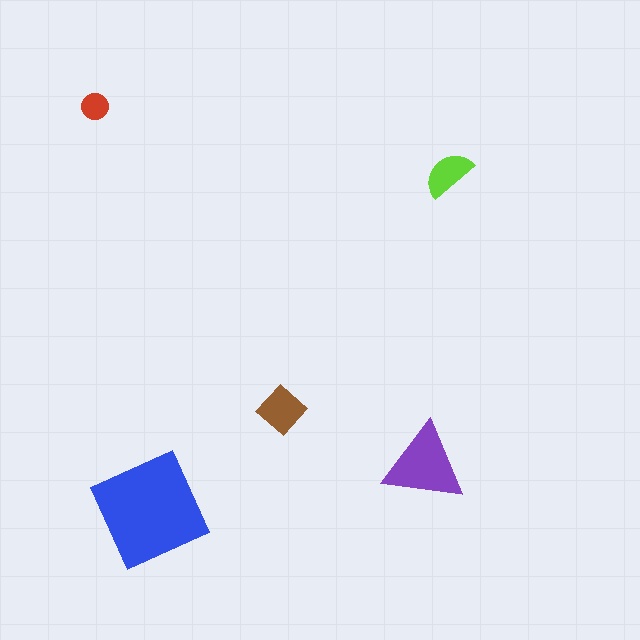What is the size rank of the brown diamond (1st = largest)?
3rd.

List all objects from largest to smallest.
The blue square, the purple triangle, the brown diamond, the lime semicircle, the red circle.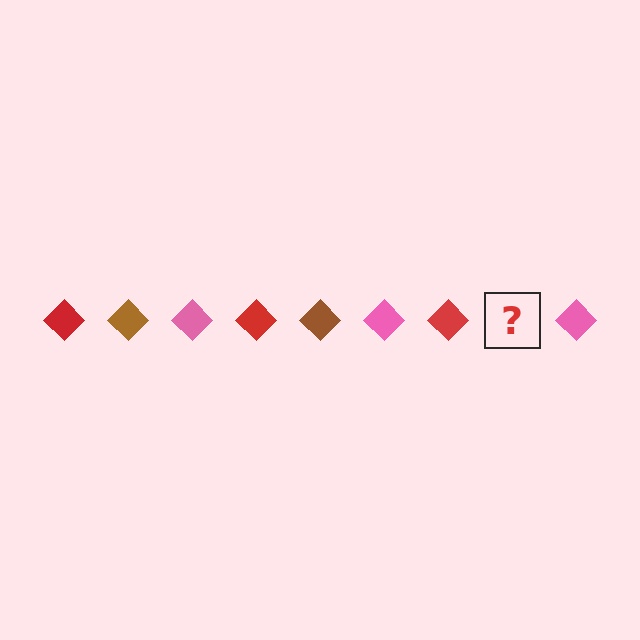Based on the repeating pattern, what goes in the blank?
The blank should be a brown diamond.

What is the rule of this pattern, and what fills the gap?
The rule is that the pattern cycles through red, brown, pink diamonds. The gap should be filled with a brown diamond.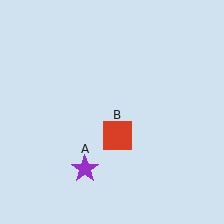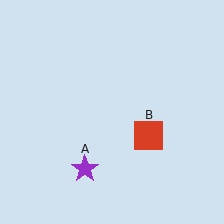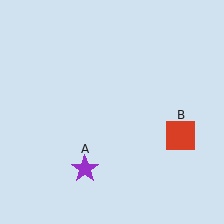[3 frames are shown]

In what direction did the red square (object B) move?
The red square (object B) moved right.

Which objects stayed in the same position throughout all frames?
Purple star (object A) remained stationary.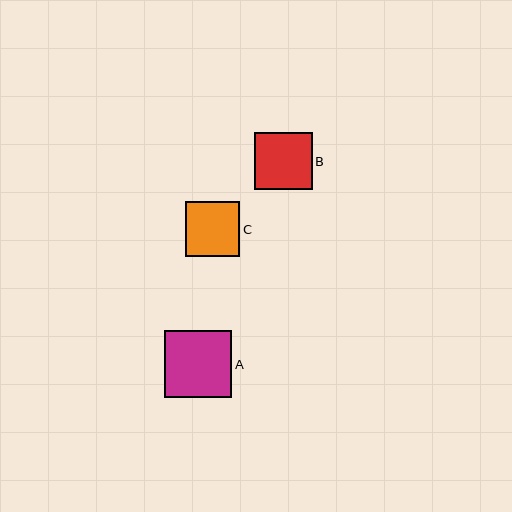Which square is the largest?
Square A is the largest with a size of approximately 67 pixels.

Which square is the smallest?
Square C is the smallest with a size of approximately 54 pixels.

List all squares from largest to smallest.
From largest to smallest: A, B, C.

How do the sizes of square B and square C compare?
Square B and square C are approximately the same size.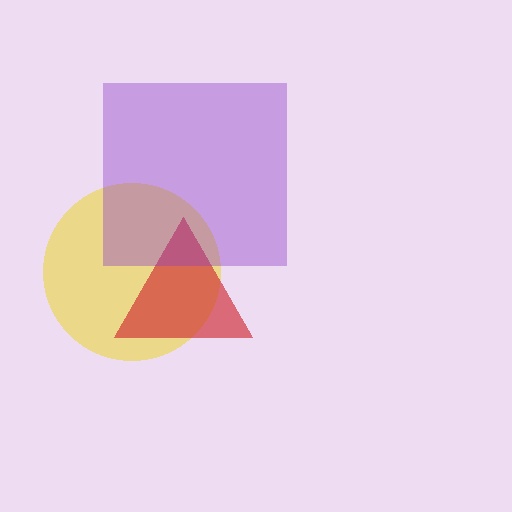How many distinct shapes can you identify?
There are 3 distinct shapes: a yellow circle, a red triangle, a purple square.